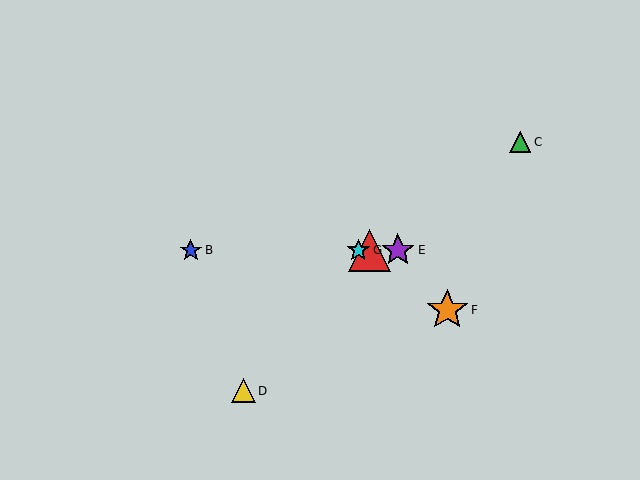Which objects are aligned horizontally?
Objects A, B, E, G are aligned horizontally.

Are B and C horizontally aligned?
No, B is at y≈250 and C is at y≈142.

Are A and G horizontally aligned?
Yes, both are at y≈250.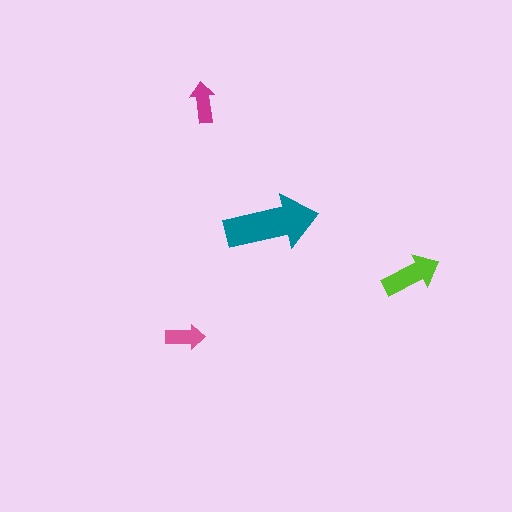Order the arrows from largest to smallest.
the teal one, the lime one, the magenta one, the pink one.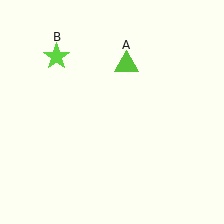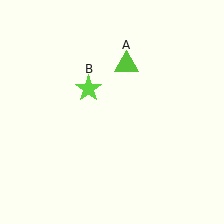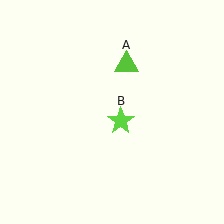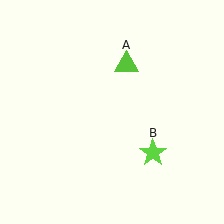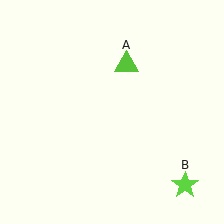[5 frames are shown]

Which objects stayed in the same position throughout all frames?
Lime triangle (object A) remained stationary.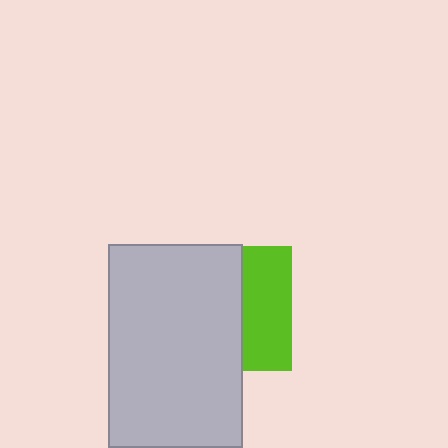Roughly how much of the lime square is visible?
A small part of it is visible (roughly 38%).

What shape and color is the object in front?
The object in front is a light gray rectangle.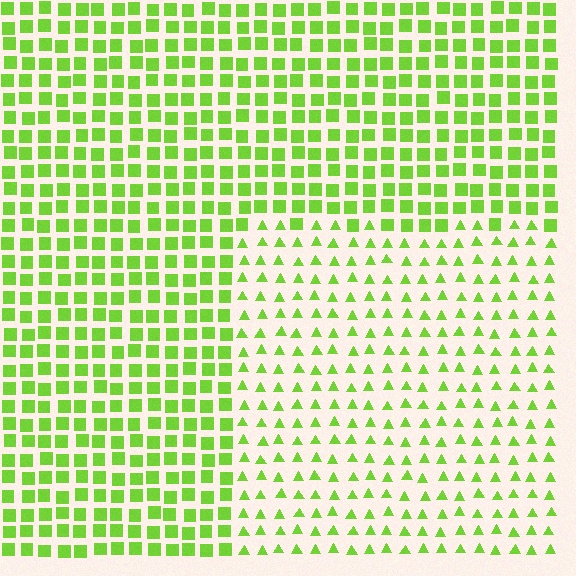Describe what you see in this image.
The image is filled with small lime elements arranged in a uniform grid. A rectangle-shaped region contains triangles, while the surrounding area contains squares. The boundary is defined purely by the change in element shape.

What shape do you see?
I see a rectangle.